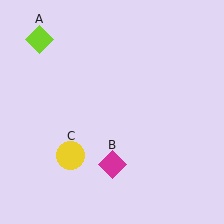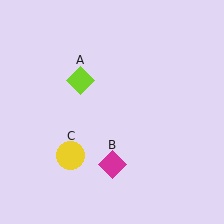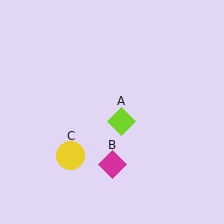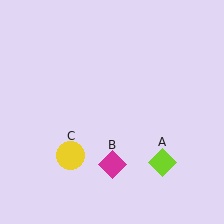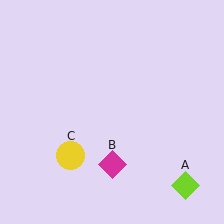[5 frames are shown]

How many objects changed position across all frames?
1 object changed position: lime diamond (object A).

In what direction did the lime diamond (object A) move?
The lime diamond (object A) moved down and to the right.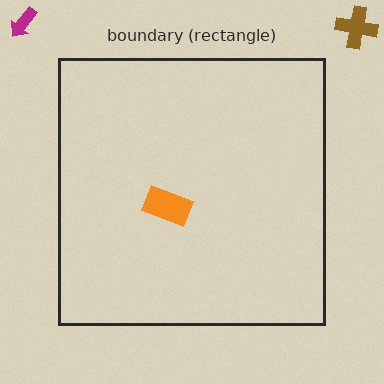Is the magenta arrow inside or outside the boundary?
Outside.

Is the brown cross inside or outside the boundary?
Outside.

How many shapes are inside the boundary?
1 inside, 2 outside.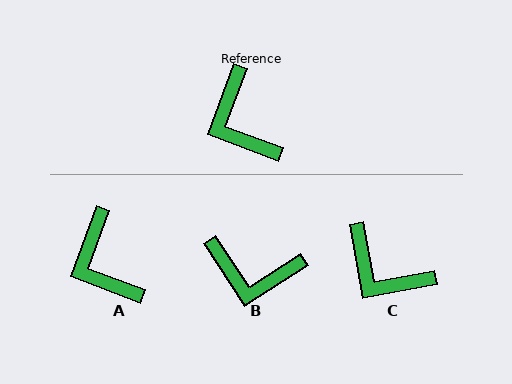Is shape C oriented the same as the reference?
No, it is off by about 31 degrees.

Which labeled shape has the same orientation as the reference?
A.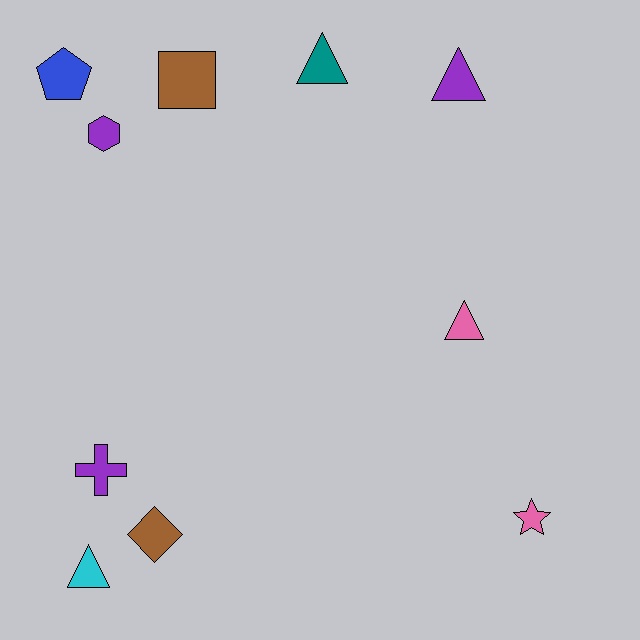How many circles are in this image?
There are no circles.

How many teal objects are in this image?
There is 1 teal object.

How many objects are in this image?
There are 10 objects.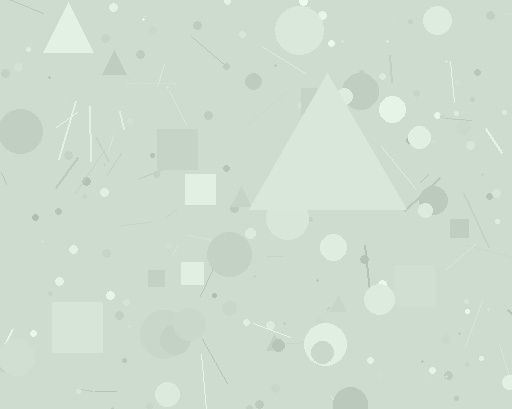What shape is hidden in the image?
A triangle is hidden in the image.